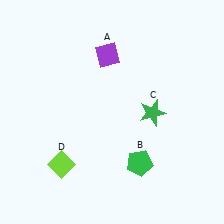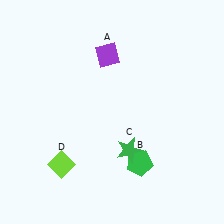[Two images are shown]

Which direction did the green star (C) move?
The green star (C) moved down.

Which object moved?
The green star (C) moved down.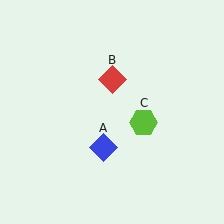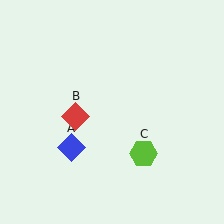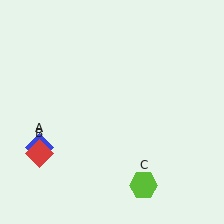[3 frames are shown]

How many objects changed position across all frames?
3 objects changed position: blue diamond (object A), red diamond (object B), lime hexagon (object C).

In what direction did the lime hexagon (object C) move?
The lime hexagon (object C) moved down.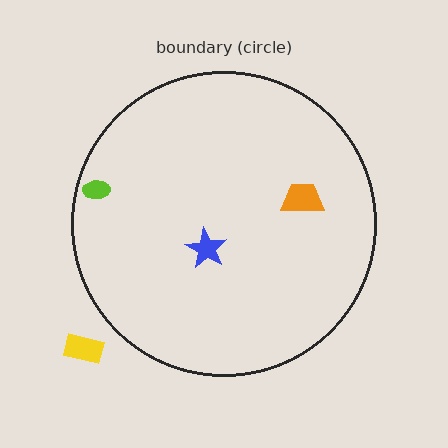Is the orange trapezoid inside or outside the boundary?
Inside.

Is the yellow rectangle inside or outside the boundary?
Outside.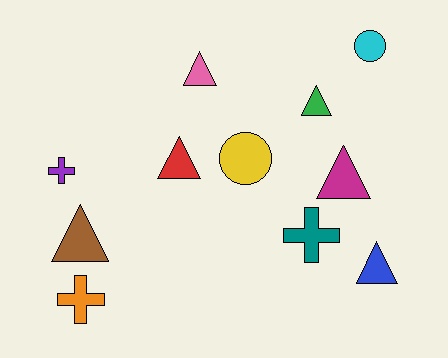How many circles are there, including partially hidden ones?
There are 2 circles.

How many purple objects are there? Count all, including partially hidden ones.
There is 1 purple object.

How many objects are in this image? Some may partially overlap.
There are 11 objects.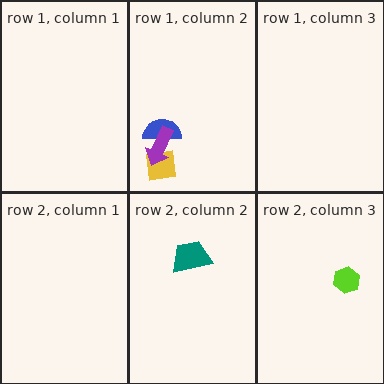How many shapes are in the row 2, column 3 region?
1.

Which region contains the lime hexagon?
The row 2, column 3 region.